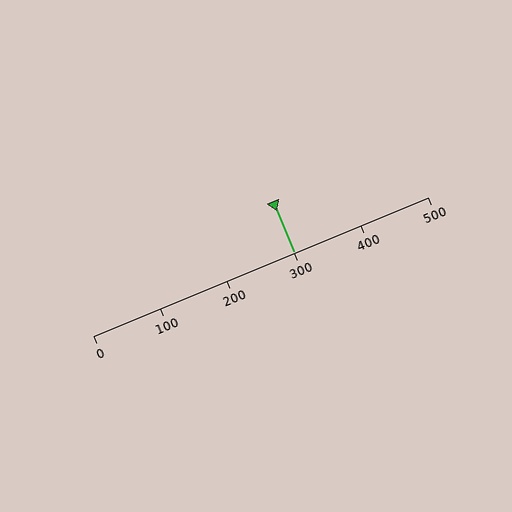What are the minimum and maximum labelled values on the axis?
The axis runs from 0 to 500.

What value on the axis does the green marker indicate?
The marker indicates approximately 300.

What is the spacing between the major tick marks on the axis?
The major ticks are spaced 100 apart.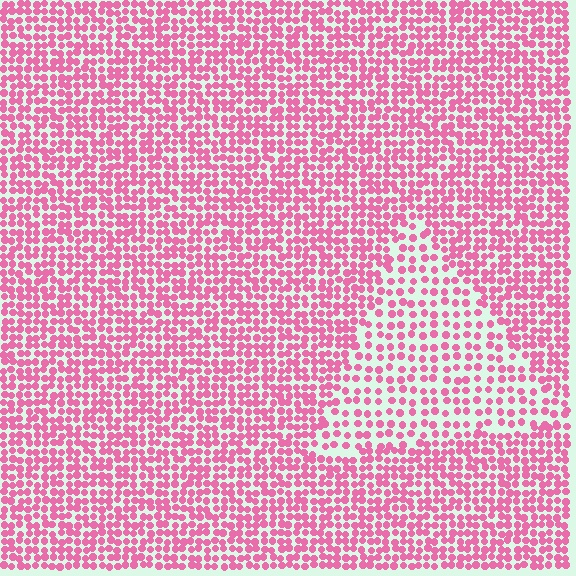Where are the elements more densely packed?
The elements are more densely packed outside the triangle boundary.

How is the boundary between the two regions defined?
The boundary is defined by a change in element density (approximately 1.8x ratio). All elements are the same color, size, and shape.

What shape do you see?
I see a triangle.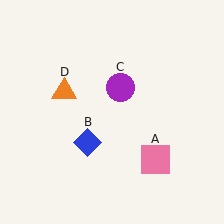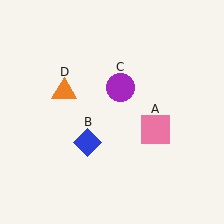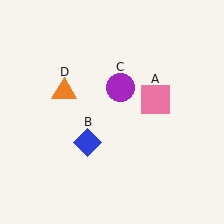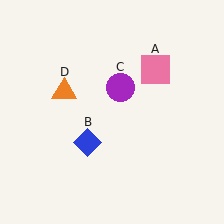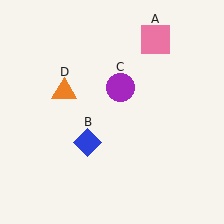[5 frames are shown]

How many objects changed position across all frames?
1 object changed position: pink square (object A).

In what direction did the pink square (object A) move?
The pink square (object A) moved up.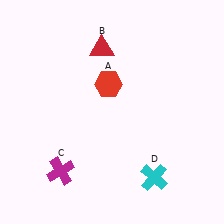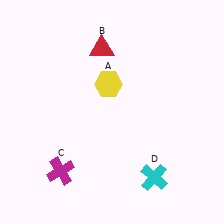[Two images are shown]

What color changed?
The hexagon (A) changed from red in Image 1 to yellow in Image 2.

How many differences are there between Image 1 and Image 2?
There is 1 difference between the two images.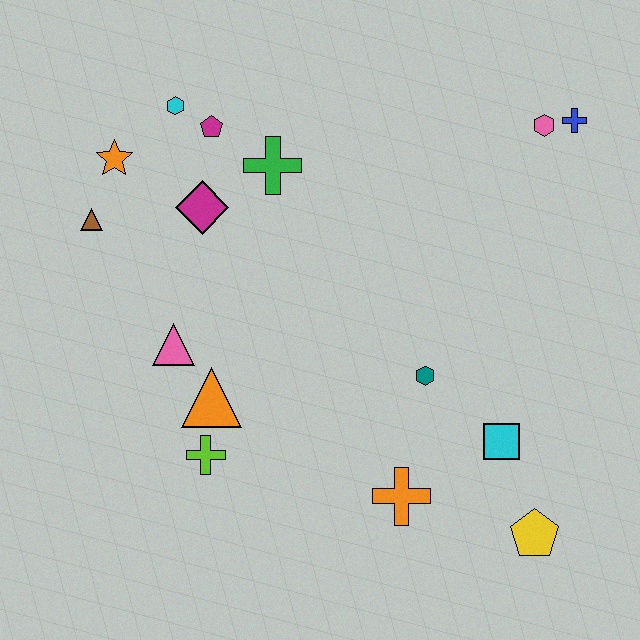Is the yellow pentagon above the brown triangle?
No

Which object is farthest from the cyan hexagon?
The yellow pentagon is farthest from the cyan hexagon.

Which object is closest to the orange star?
The brown triangle is closest to the orange star.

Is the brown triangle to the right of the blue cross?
No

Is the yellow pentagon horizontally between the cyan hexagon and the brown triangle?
No